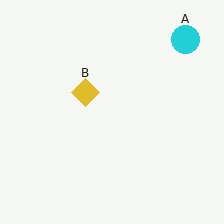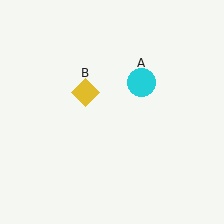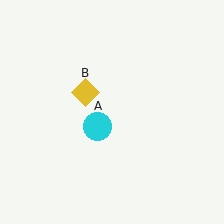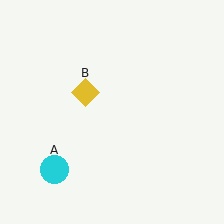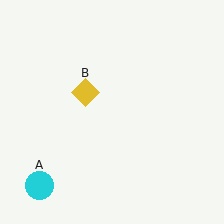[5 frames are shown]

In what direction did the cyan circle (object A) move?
The cyan circle (object A) moved down and to the left.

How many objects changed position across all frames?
1 object changed position: cyan circle (object A).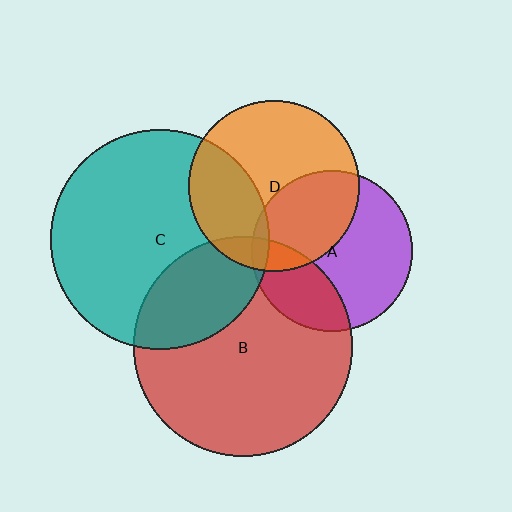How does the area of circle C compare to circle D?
Approximately 1.6 times.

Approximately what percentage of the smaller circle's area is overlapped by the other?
Approximately 25%.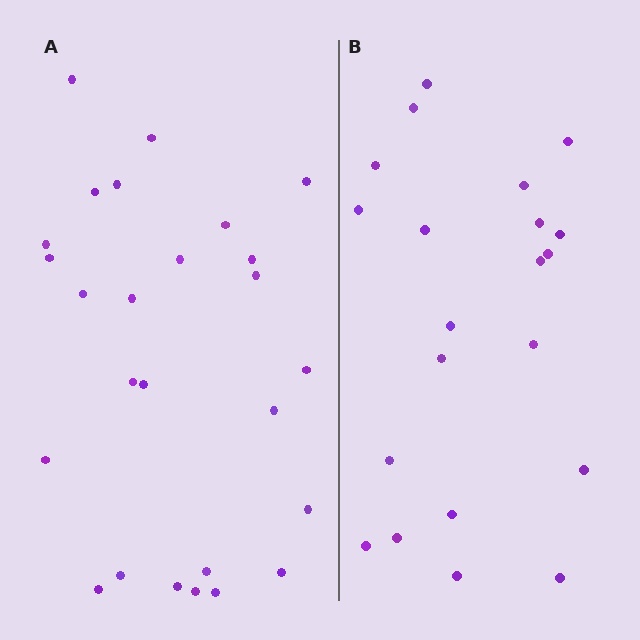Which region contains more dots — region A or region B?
Region A (the left region) has more dots.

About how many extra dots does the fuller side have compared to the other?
Region A has about 5 more dots than region B.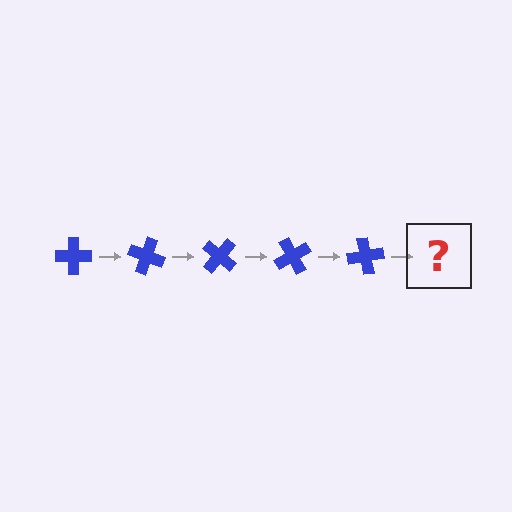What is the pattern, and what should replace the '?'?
The pattern is that the cross rotates 20 degrees each step. The '?' should be a blue cross rotated 100 degrees.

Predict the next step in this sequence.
The next step is a blue cross rotated 100 degrees.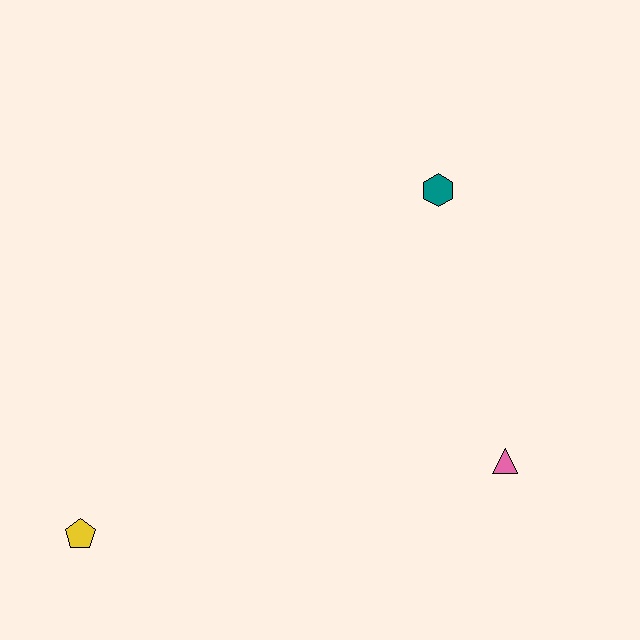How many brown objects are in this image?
There are no brown objects.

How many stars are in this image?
There are no stars.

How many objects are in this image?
There are 3 objects.